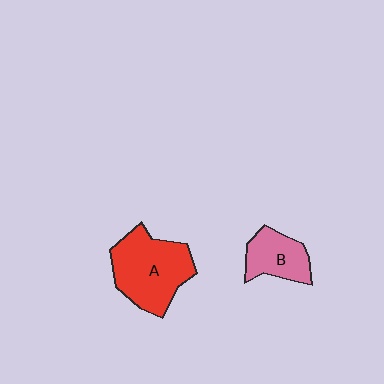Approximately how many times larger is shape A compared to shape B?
Approximately 1.8 times.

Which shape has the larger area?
Shape A (red).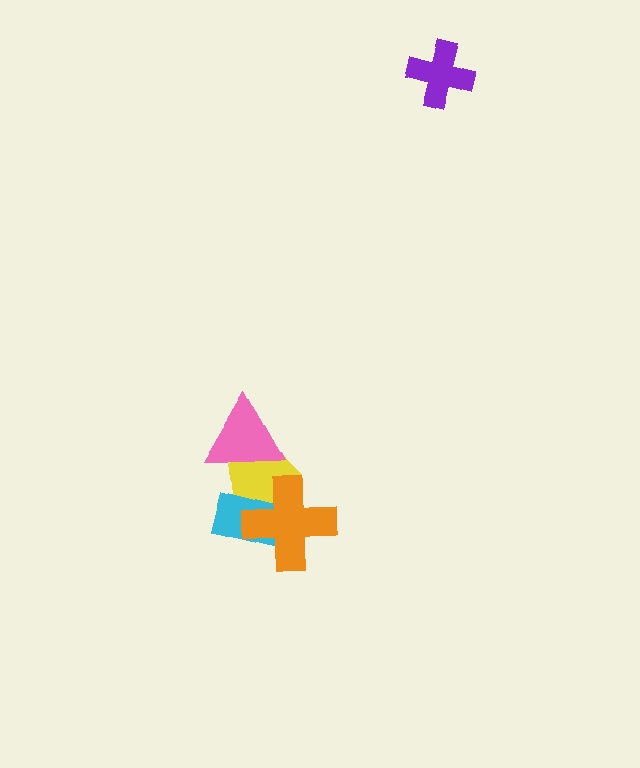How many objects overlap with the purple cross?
0 objects overlap with the purple cross.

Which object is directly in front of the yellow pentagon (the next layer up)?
The cyan rectangle is directly in front of the yellow pentagon.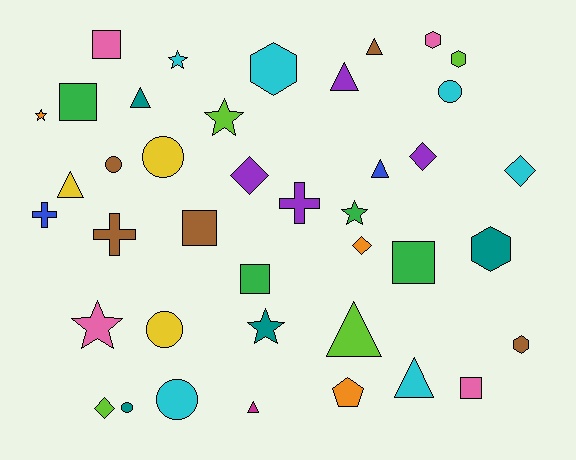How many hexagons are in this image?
There are 5 hexagons.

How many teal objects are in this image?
There are 4 teal objects.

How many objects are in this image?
There are 40 objects.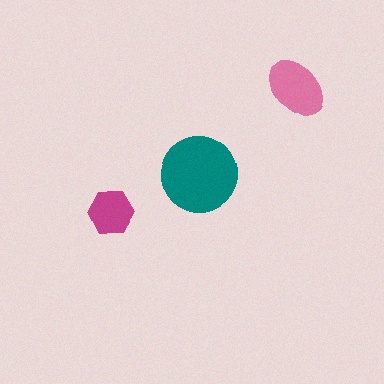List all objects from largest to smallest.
The teal circle, the pink ellipse, the magenta hexagon.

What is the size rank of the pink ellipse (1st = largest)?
2nd.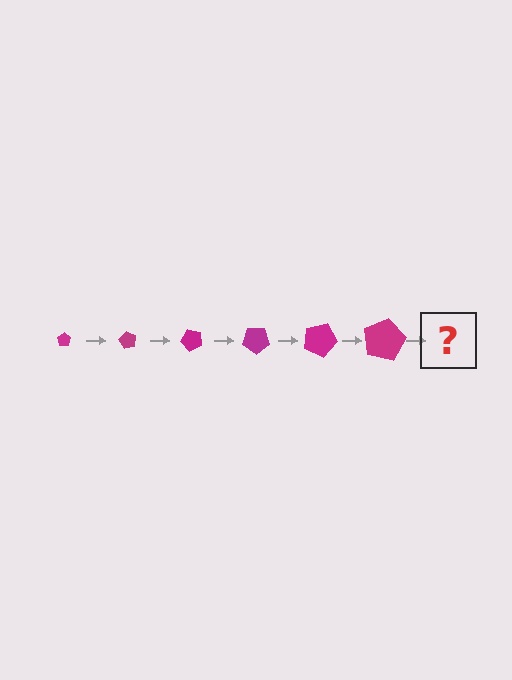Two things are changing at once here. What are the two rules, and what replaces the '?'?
The two rules are that the pentagon grows larger each step and it rotates 60 degrees each step. The '?' should be a pentagon, larger than the previous one and rotated 360 degrees from the start.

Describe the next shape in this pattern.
It should be a pentagon, larger than the previous one and rotated 360 degrees from the start.